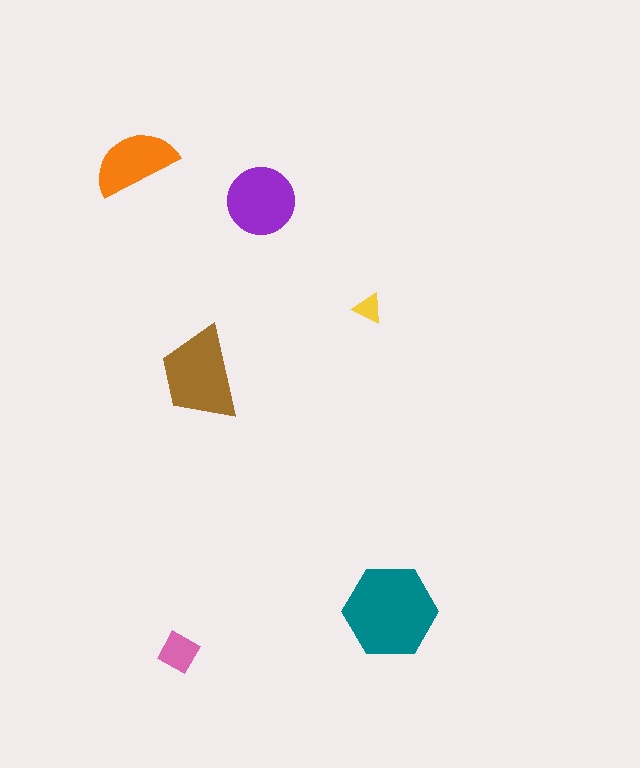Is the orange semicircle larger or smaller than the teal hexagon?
Smaller.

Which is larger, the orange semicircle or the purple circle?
The purple circle.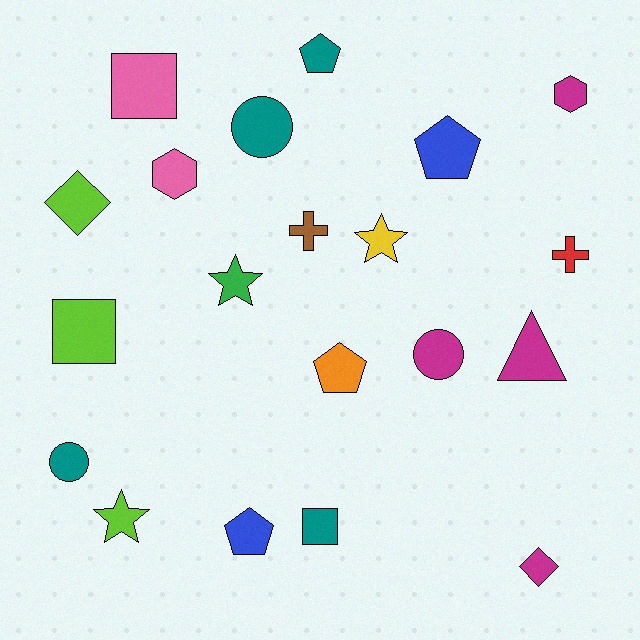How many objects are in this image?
There are 20 objects.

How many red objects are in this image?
There is 1 red object.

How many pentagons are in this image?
There are 4 pentagons.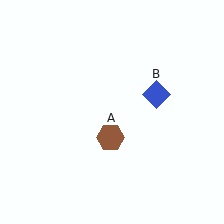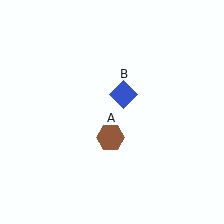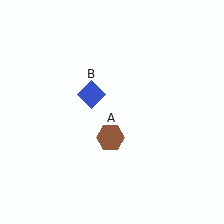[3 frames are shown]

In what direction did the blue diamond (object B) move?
The blue diamond (object B) moved left.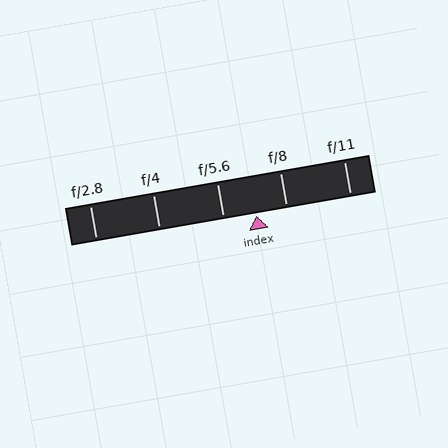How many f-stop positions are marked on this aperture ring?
There are 5 f-stop positions marked.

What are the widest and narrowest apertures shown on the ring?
The widest aperture shown is f/2.8 and the narrowest is f/11.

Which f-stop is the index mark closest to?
The index mark is closest to f/8.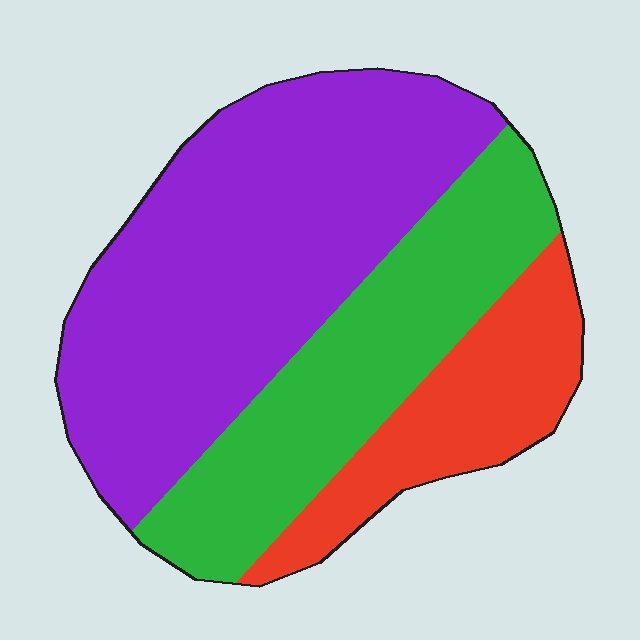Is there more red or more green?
Green.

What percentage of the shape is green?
Green covers 30% of the shape.